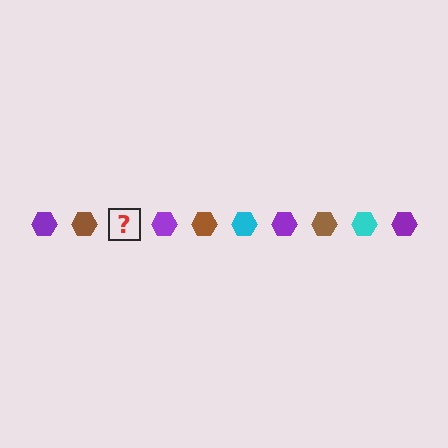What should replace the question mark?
The question mark should be replaced with a cyan hexagon.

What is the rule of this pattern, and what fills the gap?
The rule is that the pattern cycles through purple, brown, cyan hexagons. The gap should be filled with a cyan hexagon.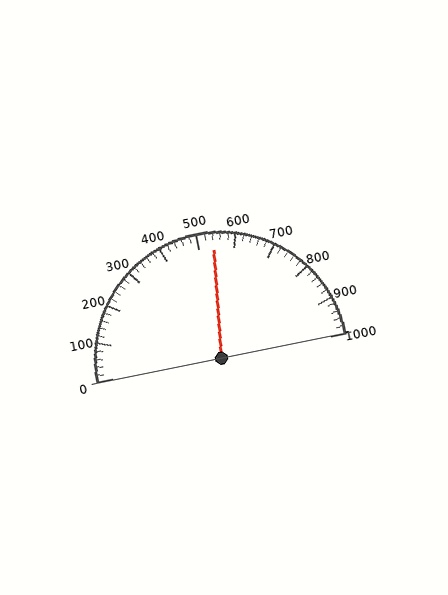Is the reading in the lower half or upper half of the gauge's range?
The reading is in the upper half of the range (0 to 1000).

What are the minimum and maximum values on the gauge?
The gauge ranges from 0 to 1000.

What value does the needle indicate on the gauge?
The needle indicates approximately 540.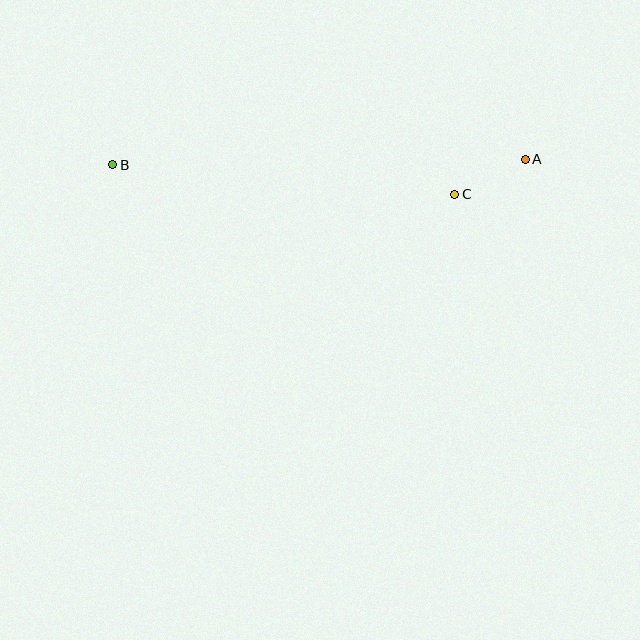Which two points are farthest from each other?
Points A and B are farthest from each other.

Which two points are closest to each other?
Points A and C are closest to each other.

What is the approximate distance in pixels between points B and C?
The distance between B and C is approximately 343 pixels.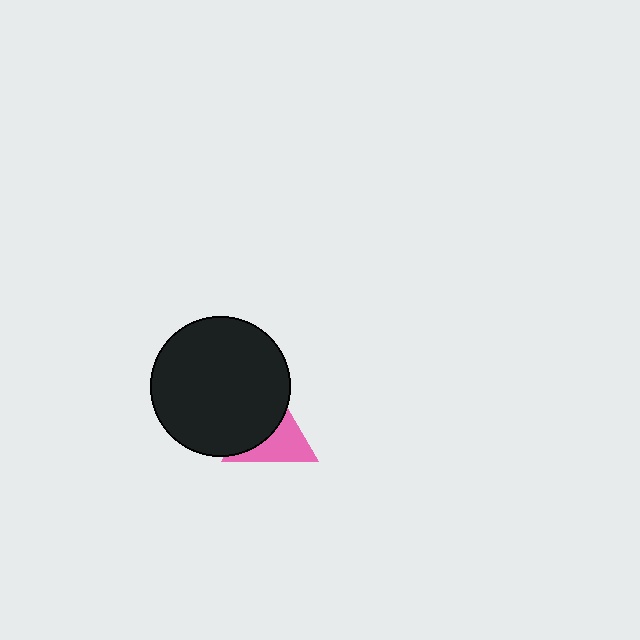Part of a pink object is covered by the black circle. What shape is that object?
It is a triangle.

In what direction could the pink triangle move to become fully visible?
The pink triangle could move toward the lower-right. That would shift it out from behind the black circle entirely.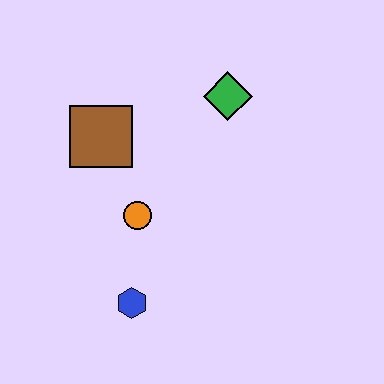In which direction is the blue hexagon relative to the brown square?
The blue hexagon is below the brown square.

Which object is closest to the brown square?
The orange circle is closest to the brown square.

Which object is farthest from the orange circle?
The green diamond is farthest from the orange circle.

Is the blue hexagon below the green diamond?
Yes